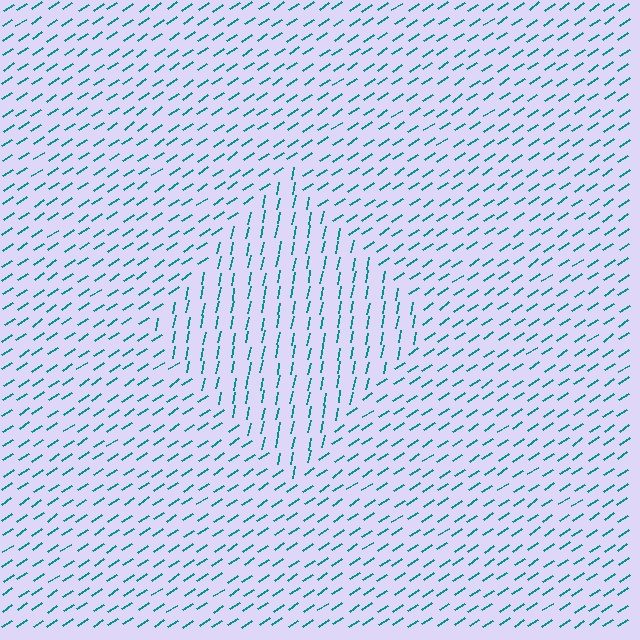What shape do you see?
I see a diamond.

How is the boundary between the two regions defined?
The boundary is defined purely by a change in line orientation (approximately 45 degrees difference). All lines are the same color and thickness.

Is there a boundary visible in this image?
Yes, there is a texture boundary formed by a change in line orientation.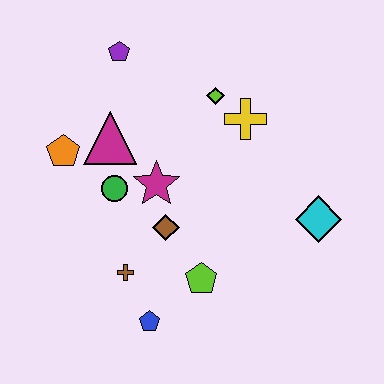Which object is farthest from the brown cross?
The purple pentagon is farthest from the brown cross.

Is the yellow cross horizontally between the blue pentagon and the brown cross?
No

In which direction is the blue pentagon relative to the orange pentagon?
The blue pentagon is below the orange pentagon.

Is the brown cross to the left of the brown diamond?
Yes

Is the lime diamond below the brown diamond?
No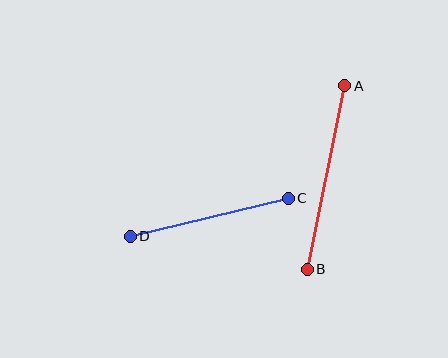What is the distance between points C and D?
The distance is approximately 163 pixels.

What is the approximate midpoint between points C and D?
The midpoint is at approximately (209, 217) pixels.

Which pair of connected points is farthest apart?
Points A and B are farthest apart.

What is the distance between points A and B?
The distance is approximately 187 pixels.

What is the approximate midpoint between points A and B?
The midpoint is at approximately (326, 178) pixels.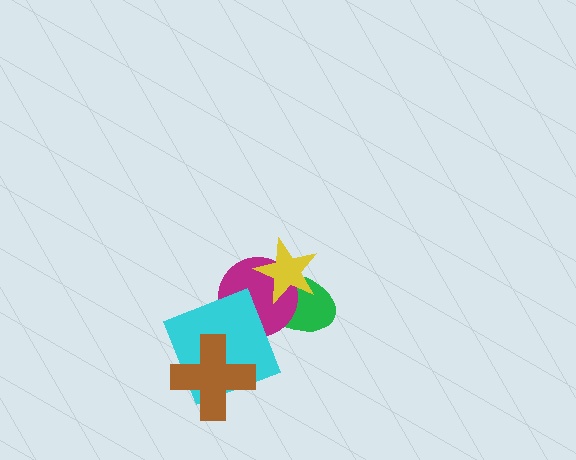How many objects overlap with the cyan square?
2 objects overlap with the cyan square.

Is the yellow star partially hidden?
No, no other shape covers it.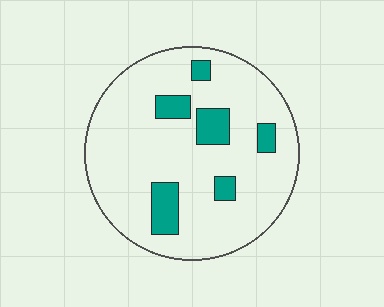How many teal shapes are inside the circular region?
6.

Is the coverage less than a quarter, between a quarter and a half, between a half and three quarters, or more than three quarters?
Less than a quarter.